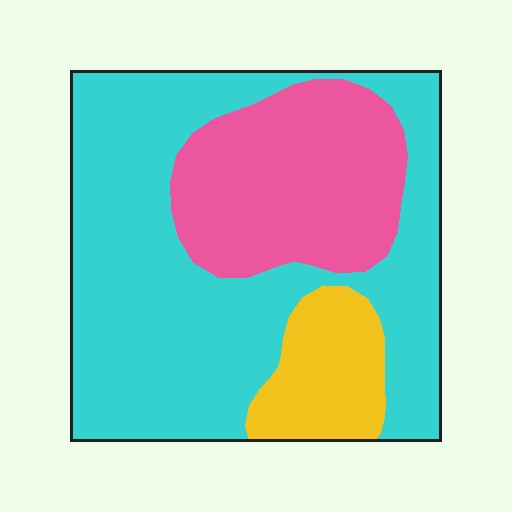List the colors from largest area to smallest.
From largest to smallest: cyan, pink, yellow.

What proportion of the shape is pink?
Pink covers 27% of the shape.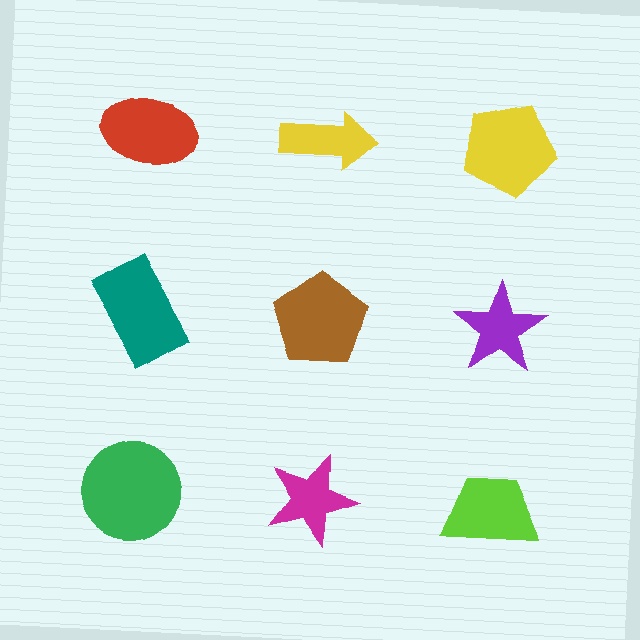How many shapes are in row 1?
3 shapes.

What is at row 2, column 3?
A purple star.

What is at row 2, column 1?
A teal rectangle.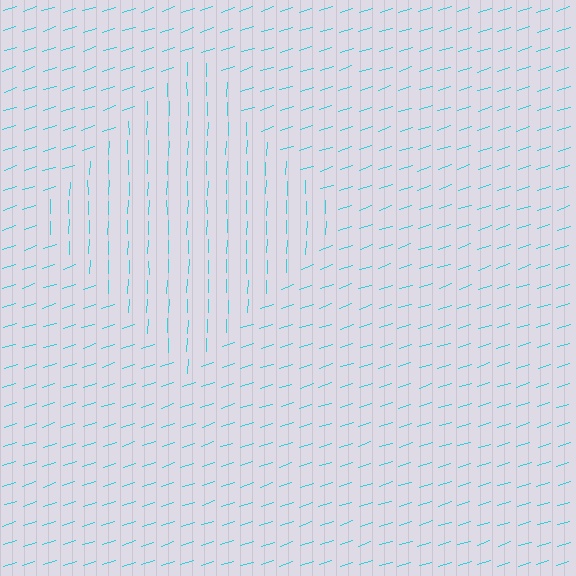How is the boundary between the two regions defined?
The boundary is defined purely by a change in line orientation (approximately 71 degrees difference). All lines are the same color and thickness.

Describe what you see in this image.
The image is filled with small cyan line segments. A diamond region in the image has lines oriented differently from the surrounding lines, creating a visible texture boundary.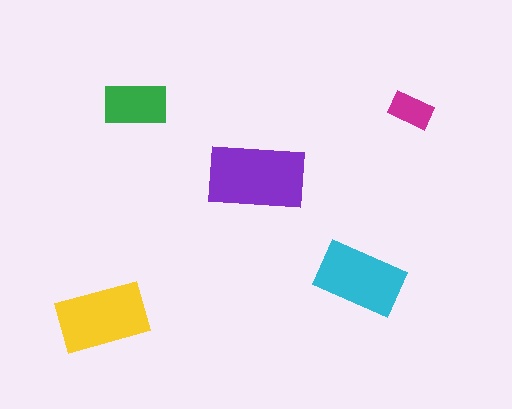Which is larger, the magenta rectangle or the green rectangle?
The green one.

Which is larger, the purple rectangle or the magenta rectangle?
The purple one.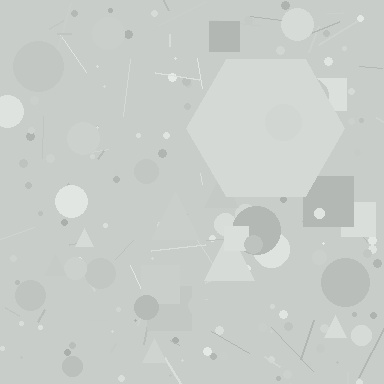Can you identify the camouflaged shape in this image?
The camouflaged shape is a hexagon.